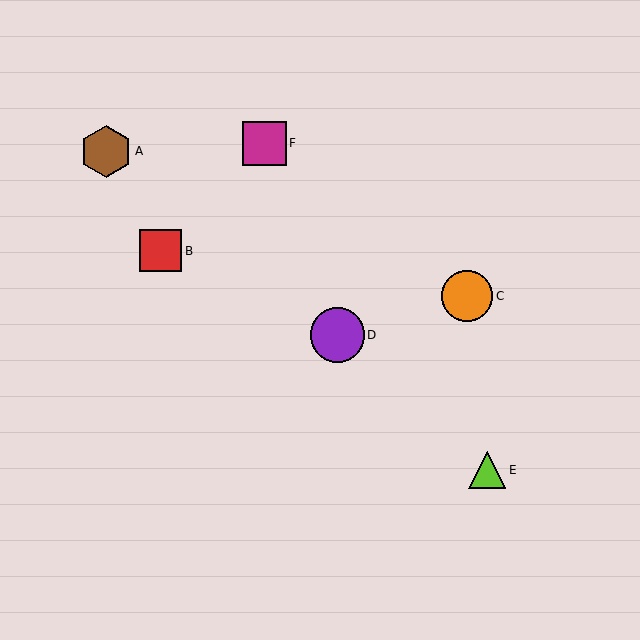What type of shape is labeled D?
Shape D is a purple circle.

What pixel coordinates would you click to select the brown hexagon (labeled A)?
Click at (106, 151) to select the brown hexagon A.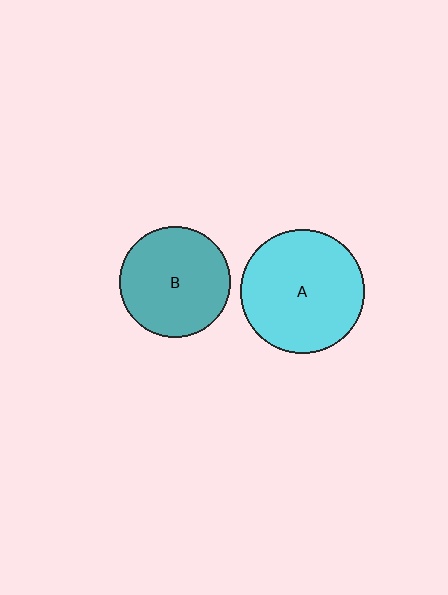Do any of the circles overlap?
No, none of the circles overlap.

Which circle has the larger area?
Circle A (cyan).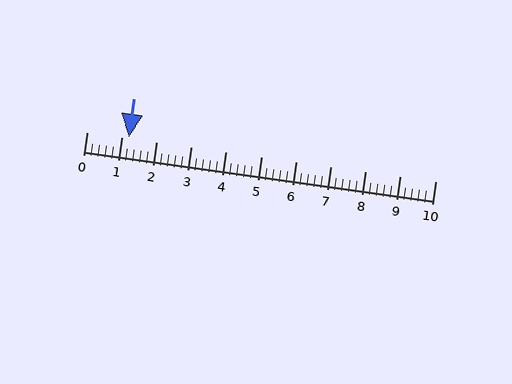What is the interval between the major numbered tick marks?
The major tick marks are spaced 1 units apart.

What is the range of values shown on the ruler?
The ruler shows values from 0 to 10.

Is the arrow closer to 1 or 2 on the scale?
The arrow is closer to 1.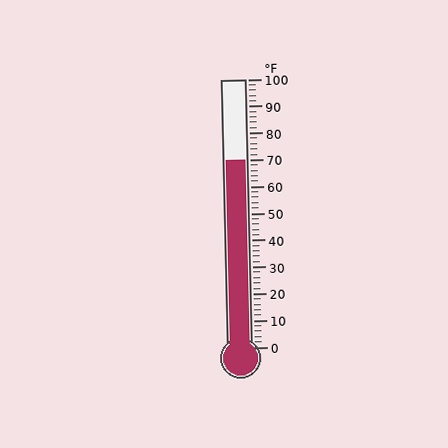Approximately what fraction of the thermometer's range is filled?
The thermometer is filled to approximately 70% of its range.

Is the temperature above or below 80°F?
The temperature is below 80°F.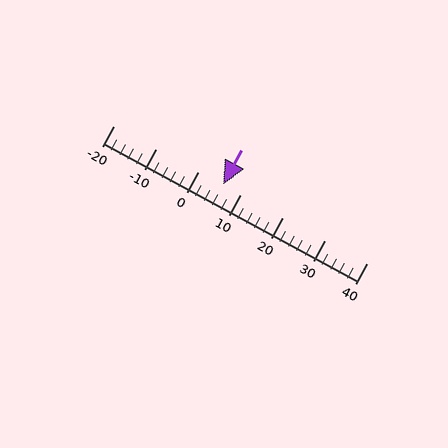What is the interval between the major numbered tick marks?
The major tick marks are spaced 10 units apart.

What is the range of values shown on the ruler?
The ruler shows values from -20 to 40.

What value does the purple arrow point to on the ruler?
The purple arrow points to approximately 6.